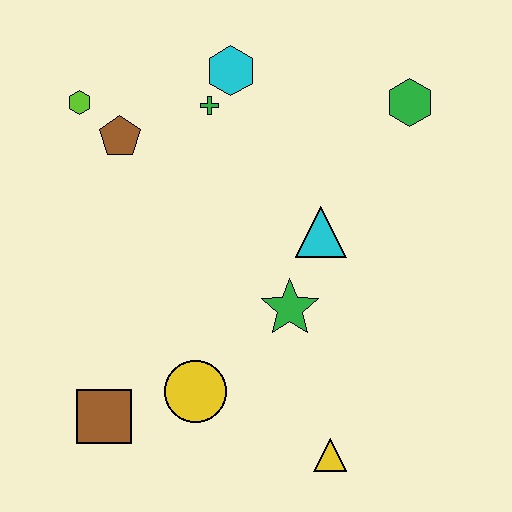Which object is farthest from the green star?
The lime hexagon is farthest from the green star.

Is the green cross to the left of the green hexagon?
Yes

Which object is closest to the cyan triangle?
The green star is closest to the cyan triangle.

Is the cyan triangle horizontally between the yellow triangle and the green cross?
Yes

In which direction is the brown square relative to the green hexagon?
The brown square is below the green hexagon.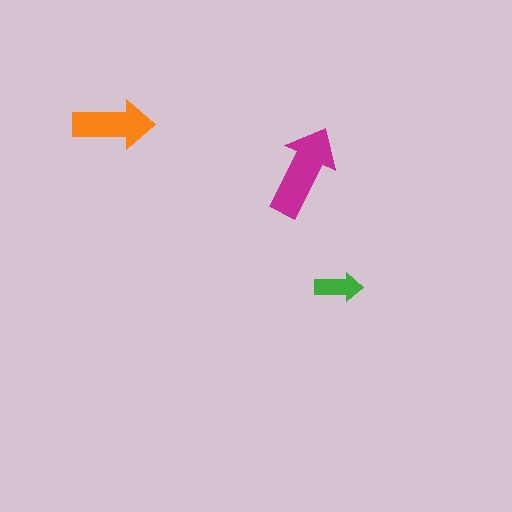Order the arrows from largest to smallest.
the magenta one, the orange one, the green one.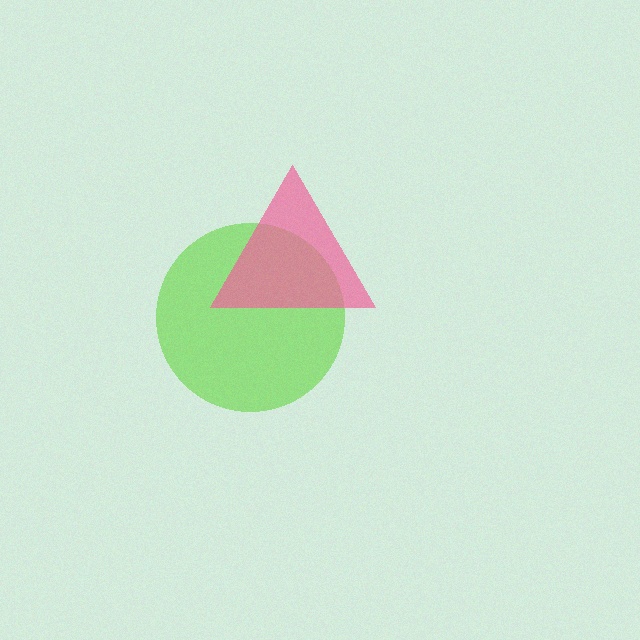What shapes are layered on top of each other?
The layered shapes are: a lime circle, a pink triangle.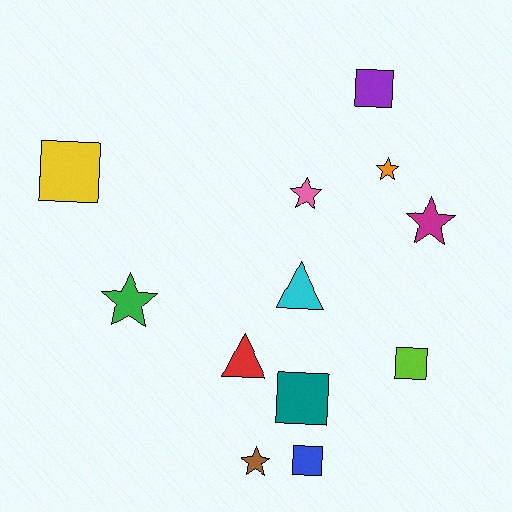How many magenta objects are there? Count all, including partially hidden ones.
There is 1 magenta object.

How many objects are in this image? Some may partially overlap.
There are 12 objects.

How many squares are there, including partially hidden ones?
There are 5 squares.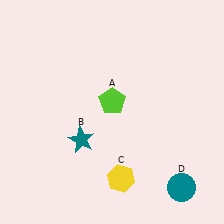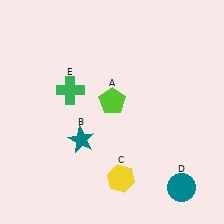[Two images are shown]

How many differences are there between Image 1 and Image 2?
There is 1 difference between the two images.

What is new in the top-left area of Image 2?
A green cross (E) was added in the top-left area of Image 2.